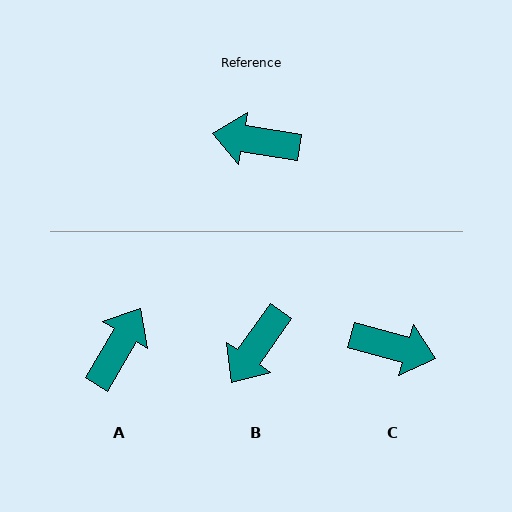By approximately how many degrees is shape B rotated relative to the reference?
Approximately 65 degrees counter-clockwise.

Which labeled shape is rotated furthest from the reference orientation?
C, about 173 degrees away.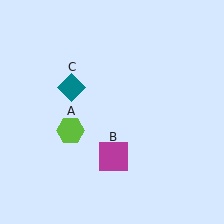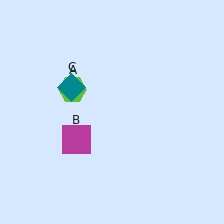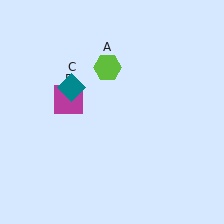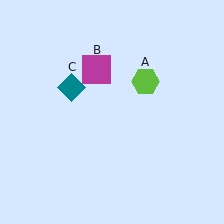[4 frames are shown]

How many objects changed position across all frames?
2 objects changed position: lime hexagon (object A), magenta square (object B).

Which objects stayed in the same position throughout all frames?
Teal diamond (object C) remained stationary.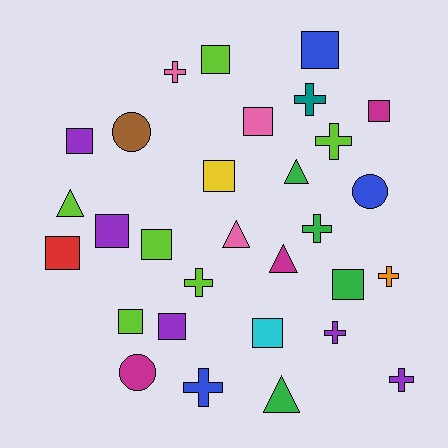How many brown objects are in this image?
There is 1 brown object.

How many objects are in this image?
There are 30 objects.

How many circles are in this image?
There are 3 circles.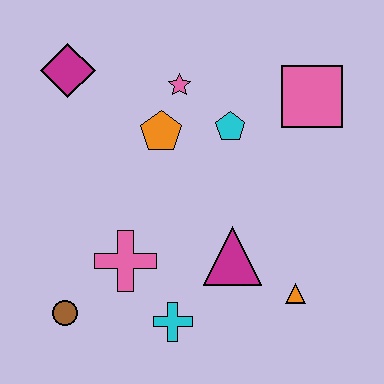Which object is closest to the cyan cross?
The pink cross is closest to the cyan cross.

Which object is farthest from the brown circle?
The pink square is farthest from the brown circle.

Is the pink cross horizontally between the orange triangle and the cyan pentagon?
No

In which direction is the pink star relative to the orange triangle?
The pink star is above the orange triangle.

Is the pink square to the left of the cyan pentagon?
No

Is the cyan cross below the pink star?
Yes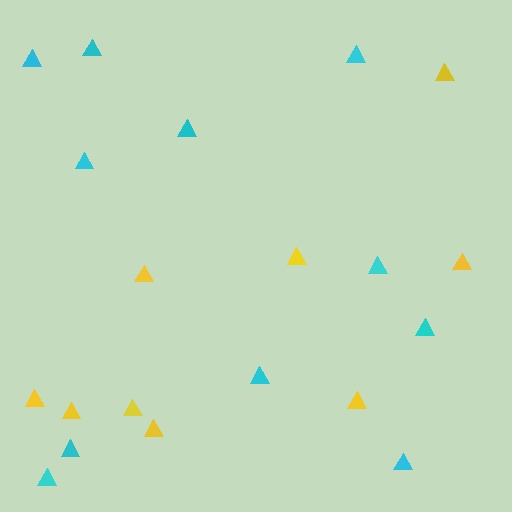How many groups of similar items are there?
There are 2 groups: one group of cyan triangles (11) and one group of yellow triangles (9).